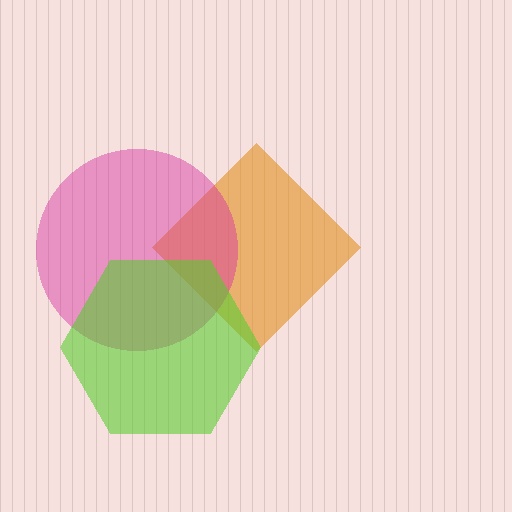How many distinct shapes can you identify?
There are 3 distinct shapes: an orange diamond, a magenta circle, a lime hexagon.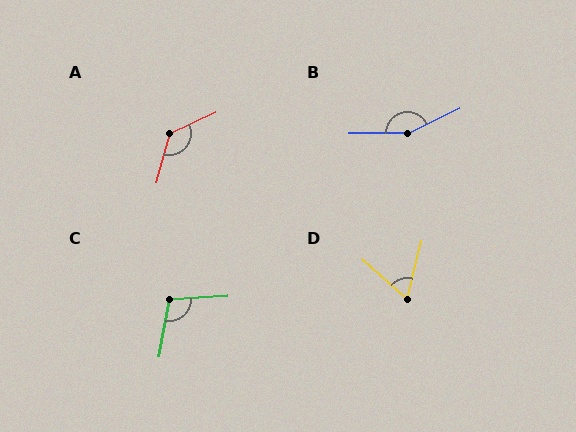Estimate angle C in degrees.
Approximately 103 degrees.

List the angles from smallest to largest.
D (62°), C (103°), A (129°), B (154°).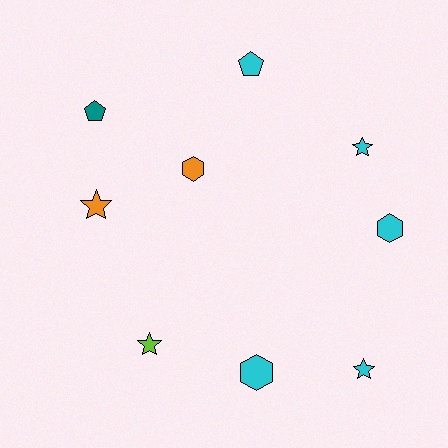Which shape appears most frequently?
Star, with 4 objects.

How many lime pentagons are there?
There are no lime pentagons.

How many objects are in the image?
There are 9 objects.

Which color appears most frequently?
Cyan, with 5 objects.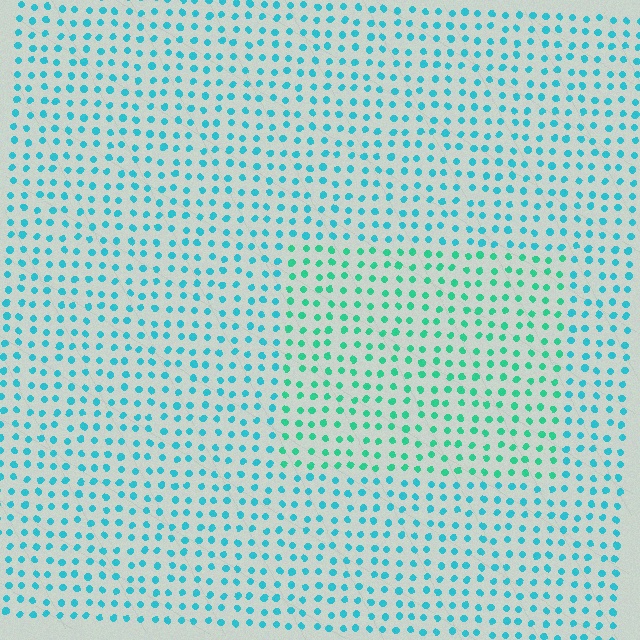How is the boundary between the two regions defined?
The boundary is defined purely by a slight shift in hue (about 30 degrees). Spacing, size, and orientation are identical on both sides.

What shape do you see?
I see a rectangle.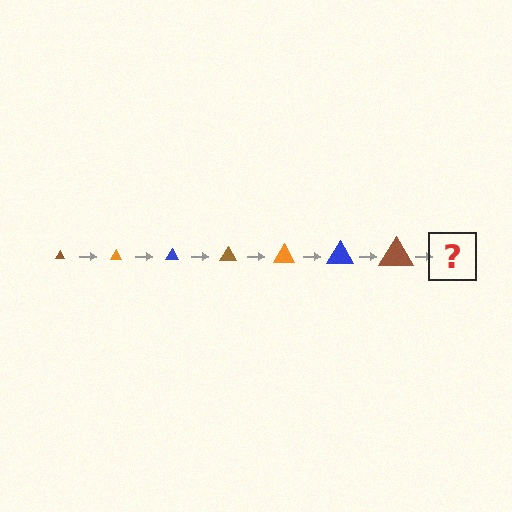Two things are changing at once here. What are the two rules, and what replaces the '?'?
The two rules are that the triangle grows larger each step and the color cycles through brown, orange, and blue. The '?' should be an orange triangle, larger than the previous one.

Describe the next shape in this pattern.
It should be an orange triangle, larger than the previous one.